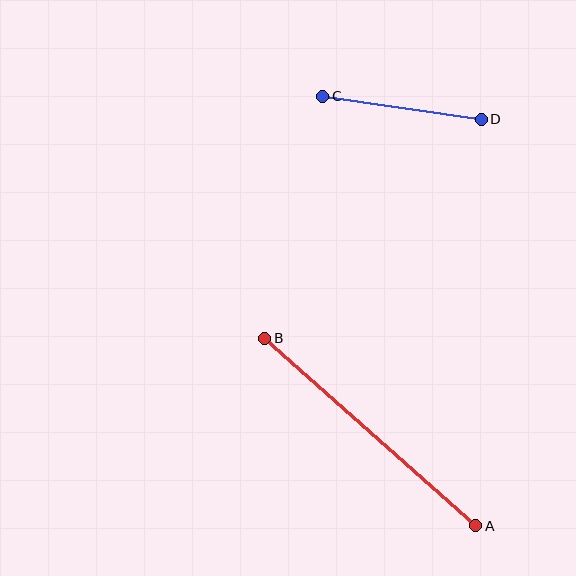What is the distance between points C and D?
The distance is approximately 160 pixels.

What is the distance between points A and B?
The distance is approximately 282 pixels.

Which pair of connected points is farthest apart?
Points A and B are farthest apart.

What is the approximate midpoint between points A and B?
The midpoint is at approximately (370, 432) pixels.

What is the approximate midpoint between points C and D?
The midpoint is at approximately (402, 108) pixels.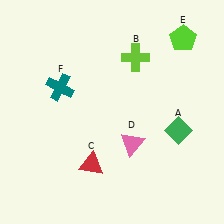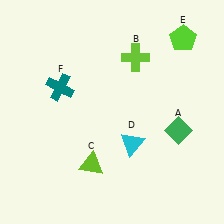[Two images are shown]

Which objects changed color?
C changed from red to lime. D changed from pink to cyan.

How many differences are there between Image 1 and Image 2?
There are 2 differences between the two images.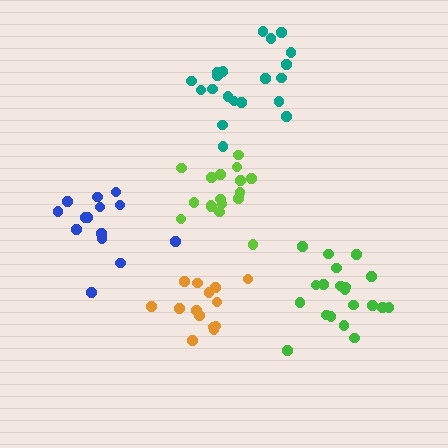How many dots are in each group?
Group 1: 14 dots, Group 2: 20 dots, Group 3: 14 dots, Group 4: 17 dots, Group 5: 20 dots (85 total).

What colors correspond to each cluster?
The clusters are colored: blue, green, orange, lime, teal.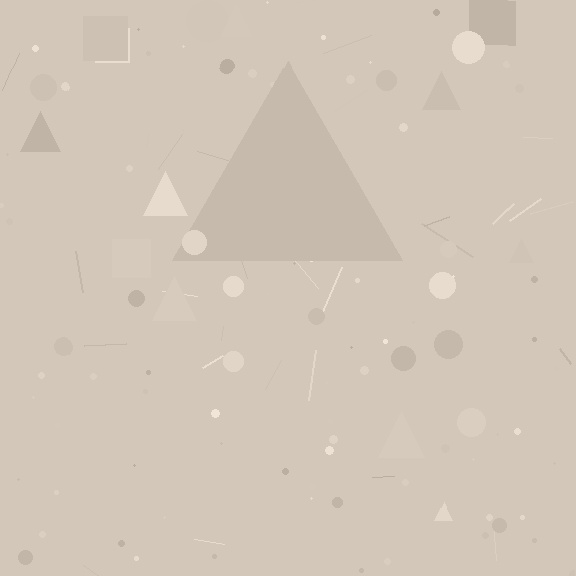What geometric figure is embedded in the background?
A triangle is embedded in the background.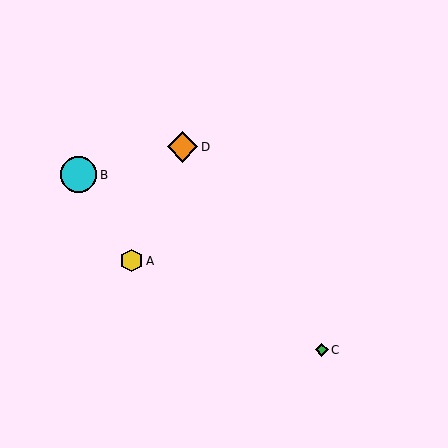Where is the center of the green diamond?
The center of the green diamond is at (322, 350).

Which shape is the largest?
The cyan circle (labeled B) is the largest.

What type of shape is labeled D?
Shape D is an orange diamond.